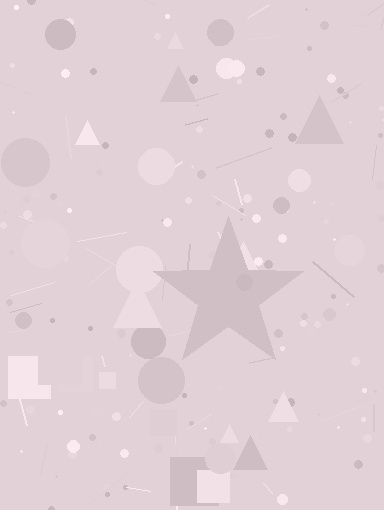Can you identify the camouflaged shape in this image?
The camouflaged shape is a star.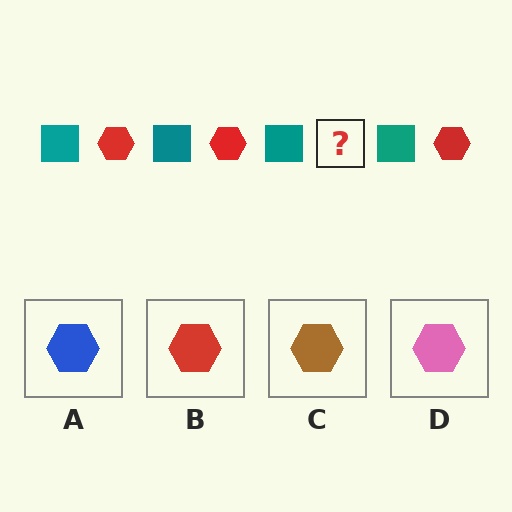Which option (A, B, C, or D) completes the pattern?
B.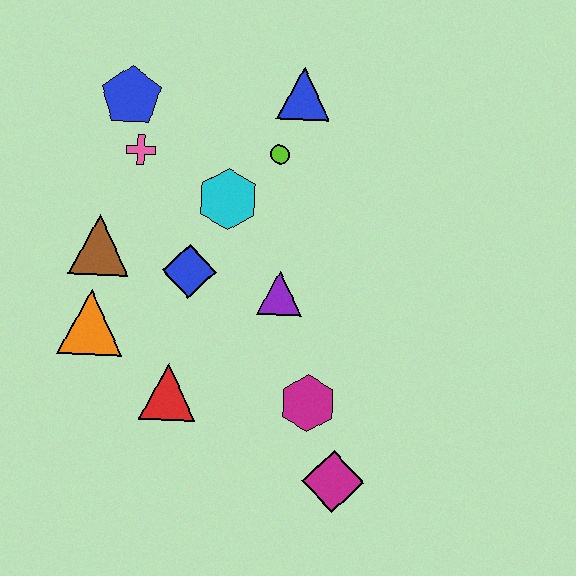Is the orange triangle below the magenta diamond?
No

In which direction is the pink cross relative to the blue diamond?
The pink cross is above the blue diamond.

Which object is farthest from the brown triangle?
The magenta diamond is farthest from the brown triangle.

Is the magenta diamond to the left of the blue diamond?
No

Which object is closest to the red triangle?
The orange triangle is closest to the red triangle.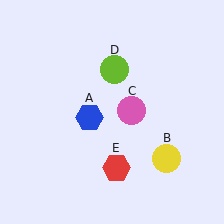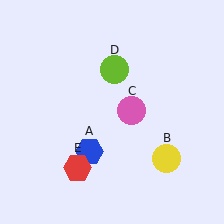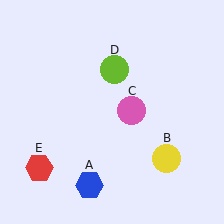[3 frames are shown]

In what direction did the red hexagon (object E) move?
The red hexagon (object E) moved left.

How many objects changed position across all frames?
2 objects changed position: blue hexagon (object A), red hexagon (object E).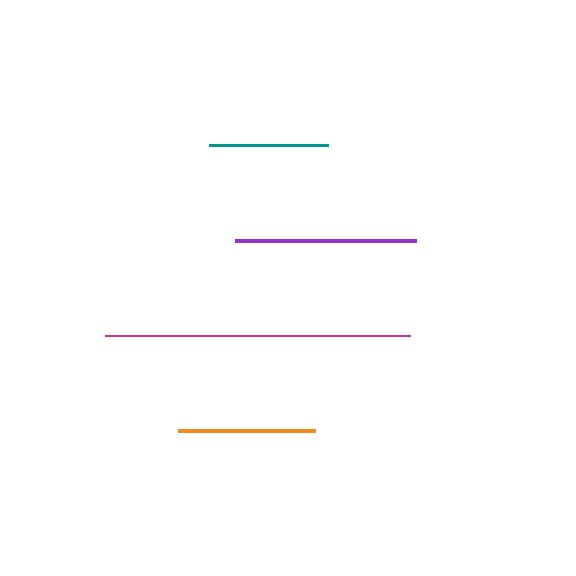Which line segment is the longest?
The magenta line is the longest at approximately 305 pixels.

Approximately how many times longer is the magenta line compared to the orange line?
The magenta line is approximately 2.2 times the length of the orange line.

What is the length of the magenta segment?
The magenta segment is approximately 305 pixels long.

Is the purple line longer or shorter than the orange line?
The purple line is longer than the orange line.